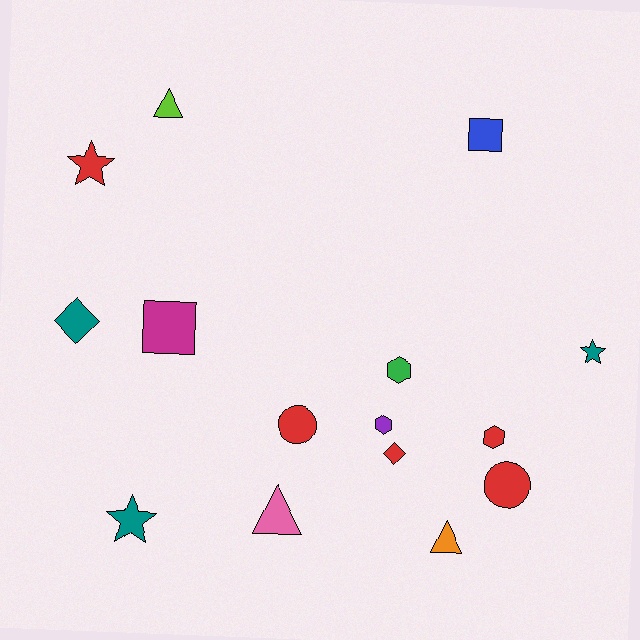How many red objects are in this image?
There are 5 red objects.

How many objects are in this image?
There are 15 objects.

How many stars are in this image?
There are 3 stars.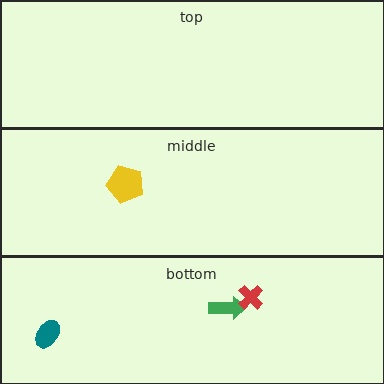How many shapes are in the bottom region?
3.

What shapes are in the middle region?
The yellow pentagon.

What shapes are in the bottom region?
The teal ellipse, the green arrow, the red cross.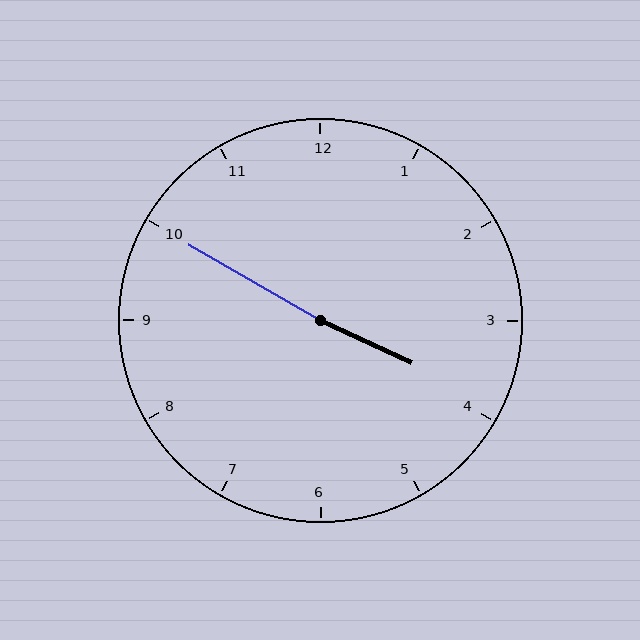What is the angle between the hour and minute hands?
Approximately 175 degrees.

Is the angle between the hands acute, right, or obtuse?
It is obtuse.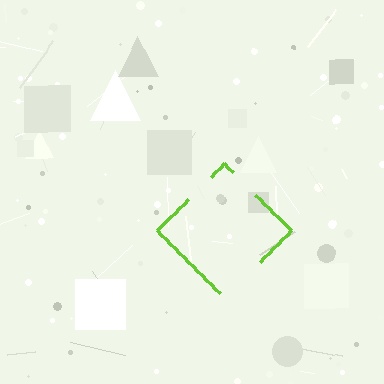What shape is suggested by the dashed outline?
The dashed outline suggests a diamond.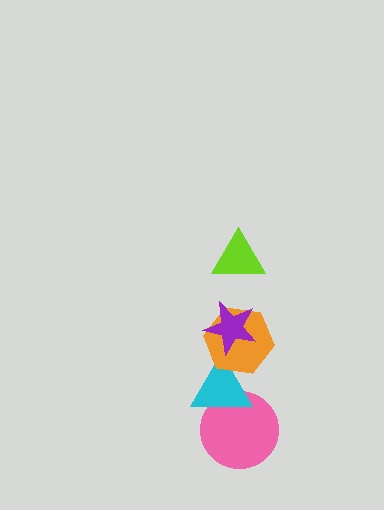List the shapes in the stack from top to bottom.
From top to bottom: the lime triangle, the purple star, the orange hexagon, the cyan triangle, the pink circle.